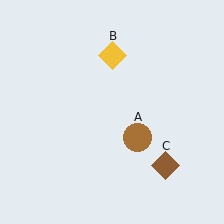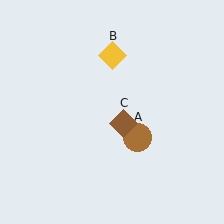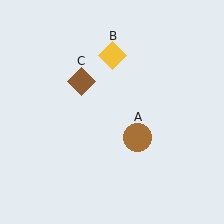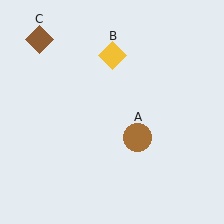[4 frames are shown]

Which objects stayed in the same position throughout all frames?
Brown circle (object A) and yellow diamond (object B) remained stationary.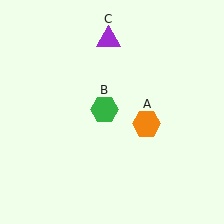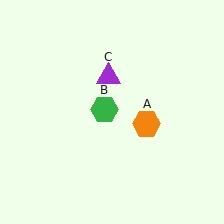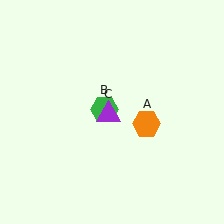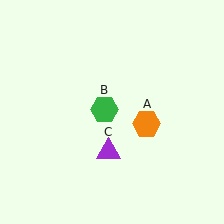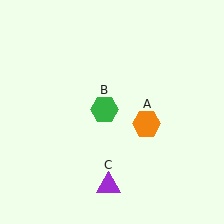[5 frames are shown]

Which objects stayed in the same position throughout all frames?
Orange hexagon (object A) and green hexagon (object B) remained stationary.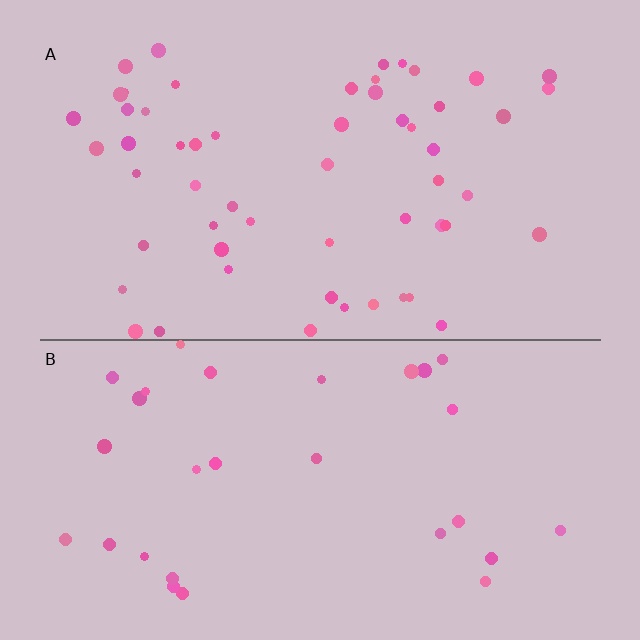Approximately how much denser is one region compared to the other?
Approximately 1.9× — region A over region B.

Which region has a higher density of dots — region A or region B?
A (the top).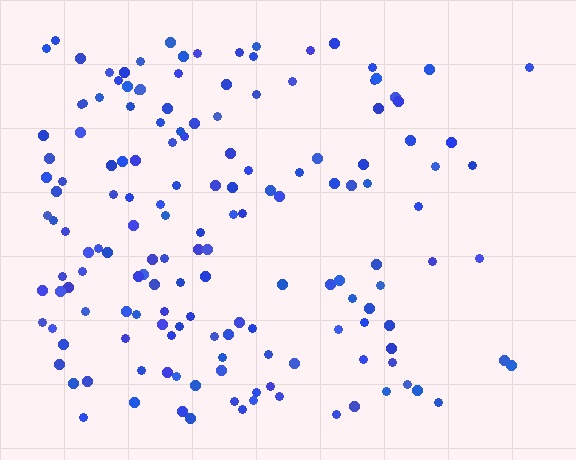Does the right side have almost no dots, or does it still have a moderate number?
Still a moderate number, just noticeably fewer than the left.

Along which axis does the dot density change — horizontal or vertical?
Horizontal.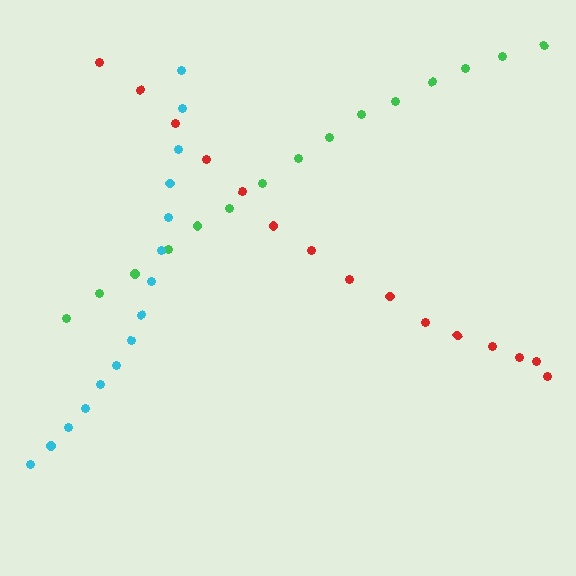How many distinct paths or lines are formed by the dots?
There are 3 distinct paths.